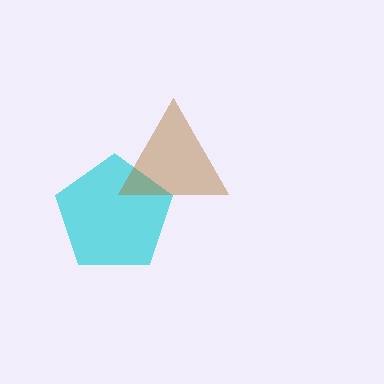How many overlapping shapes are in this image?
There are 2 overlapping shapes in the image.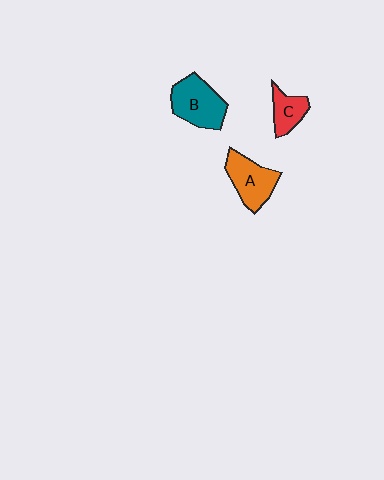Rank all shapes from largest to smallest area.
From largest to smallest: B (teal), A (orange), C (red).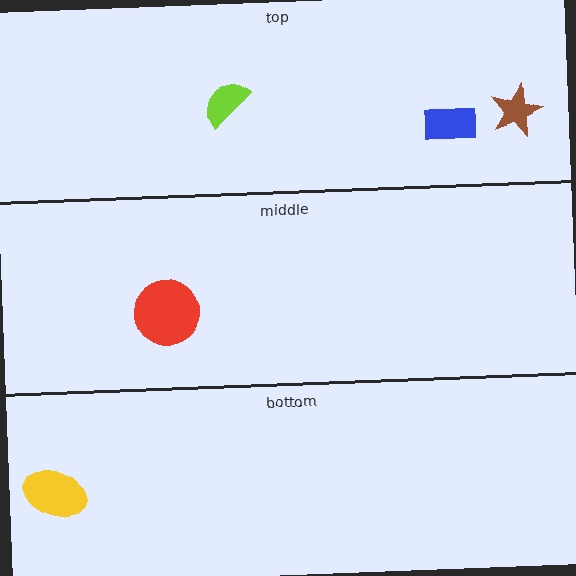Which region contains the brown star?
The top region.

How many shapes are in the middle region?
1.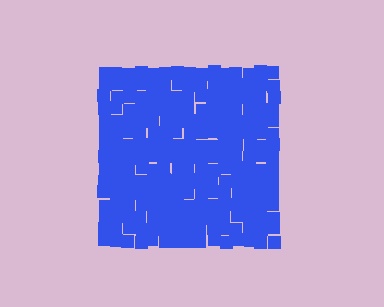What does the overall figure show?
The overall figure shows a square.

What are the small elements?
The small elements are squares.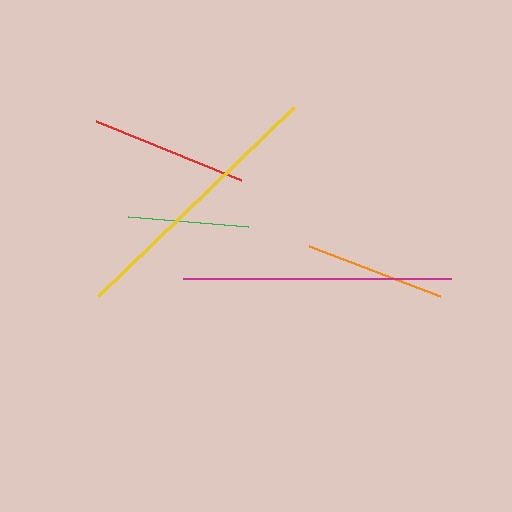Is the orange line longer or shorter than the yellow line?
The yellow line is longer than the orange line.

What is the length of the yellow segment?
The yellow segment is approximately 273 pixels long.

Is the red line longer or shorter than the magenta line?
The magenta line is longer than the red line.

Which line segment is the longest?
The yellow line is the longest at approximately 273 pixels.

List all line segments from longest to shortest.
From longest to shortest: yellow, magenta, red, orange, green.